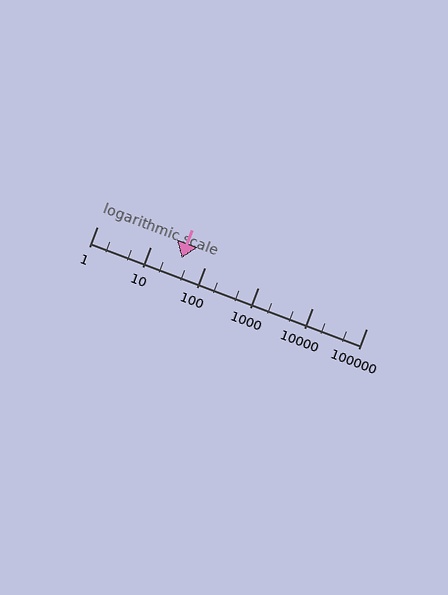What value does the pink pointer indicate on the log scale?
The pointer indicates approximately 38.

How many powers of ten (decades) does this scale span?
The scale spans 5 decades, from 1 to 100000.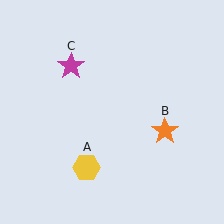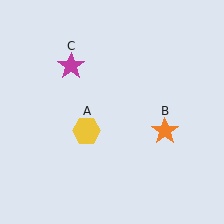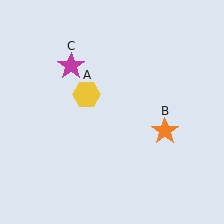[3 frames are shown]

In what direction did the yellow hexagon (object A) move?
The yellow hexagon (object A) moved up.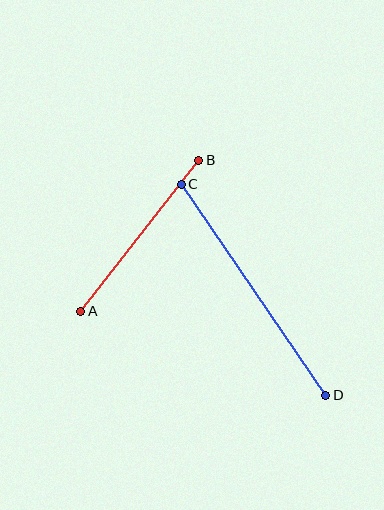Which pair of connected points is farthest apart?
Points C and D are farthest apart.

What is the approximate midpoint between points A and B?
The midpoint is at approximately (140, 236) pixels.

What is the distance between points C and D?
The distance is approximately 256 pixels.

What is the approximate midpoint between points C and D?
The midpoint is at approximately (254, 290) pixels.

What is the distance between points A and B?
The distance is approximately 192 pixels.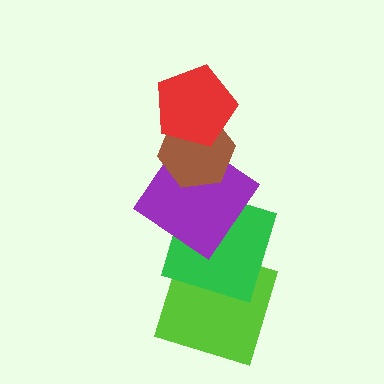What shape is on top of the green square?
The purple diamond is on top of the green square.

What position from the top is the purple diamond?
The purple diamond is 3rd from the top.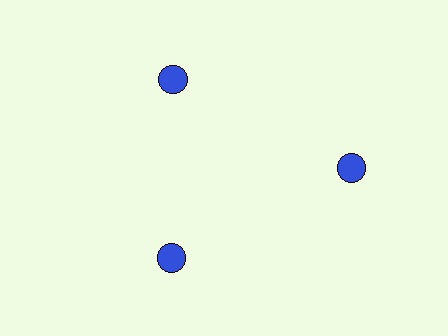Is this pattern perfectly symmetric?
No. The 3 blue circles are arranged in a ring, but one element near the 3 o'clock position is pushed outward from the center, breaking the 3-fold rotational symmetry.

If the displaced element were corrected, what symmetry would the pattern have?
It would have 3-fold rotational symmetry — the pattern would map onto itself every 120 degrees.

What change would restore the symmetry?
The symmetry would be restored by moving it inward, back onto the ring so that all 3 circles sit at equal angles and equal distance from the center.